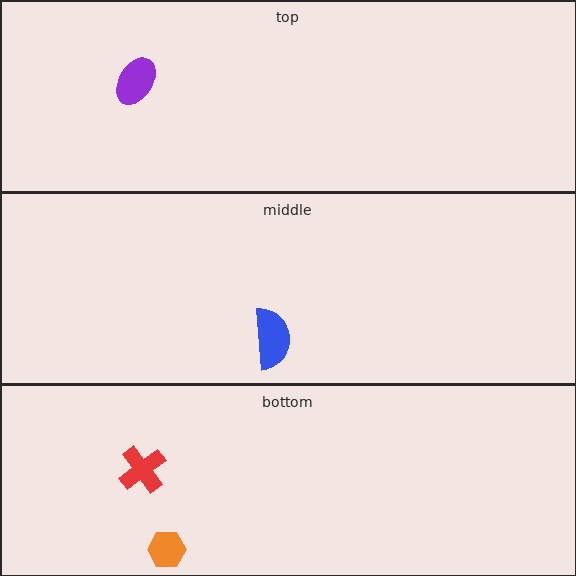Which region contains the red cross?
The bottom region.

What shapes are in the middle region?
The blue semicircle.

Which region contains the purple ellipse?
The top region.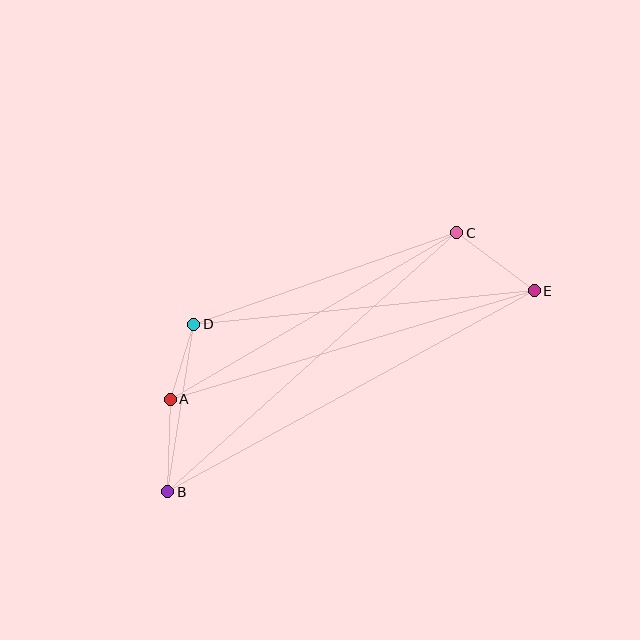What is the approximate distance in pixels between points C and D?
The distance between C and D is approximately 279 pixels.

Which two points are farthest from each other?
Points B and E are farthest from each other.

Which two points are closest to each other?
Points A and D are closest to each other.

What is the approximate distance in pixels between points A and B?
The distance between A and B is approximately 92 pixels.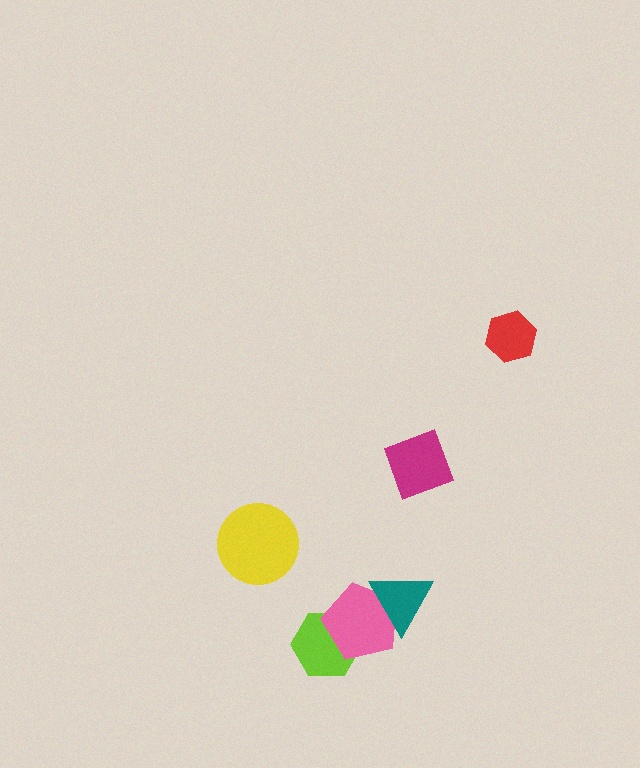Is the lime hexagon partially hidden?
Yes, it is partially covered by another shape.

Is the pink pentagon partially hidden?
Yes, it is partially covered by another shape.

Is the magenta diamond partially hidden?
No, no other shape covers it.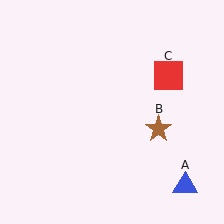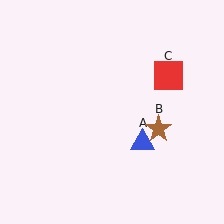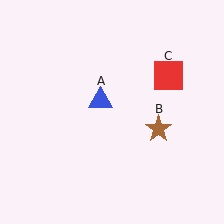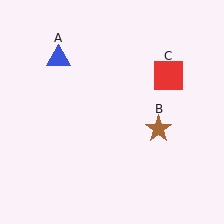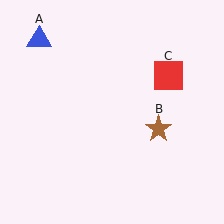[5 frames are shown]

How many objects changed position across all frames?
1 object changed position: blue triangle (object A).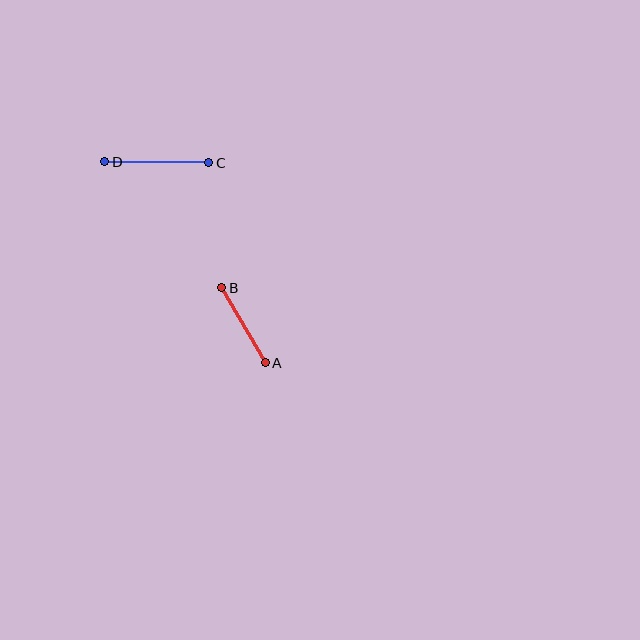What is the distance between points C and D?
The distance is approximately 104 pixels.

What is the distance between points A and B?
The distance is approximately 87 pixels.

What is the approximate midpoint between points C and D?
The midpoint is at approximately (157, 162) pixels.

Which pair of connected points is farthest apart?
Points C and D are farthest apart.